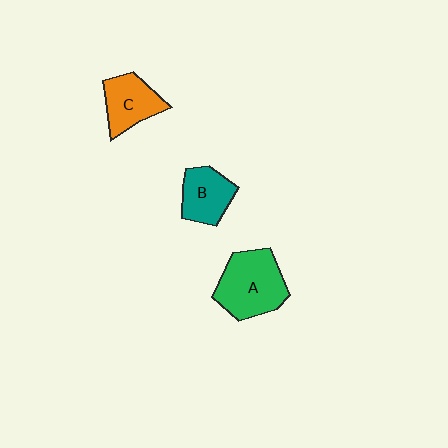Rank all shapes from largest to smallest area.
From largest to smallest: A (green), C (orange), B (teal).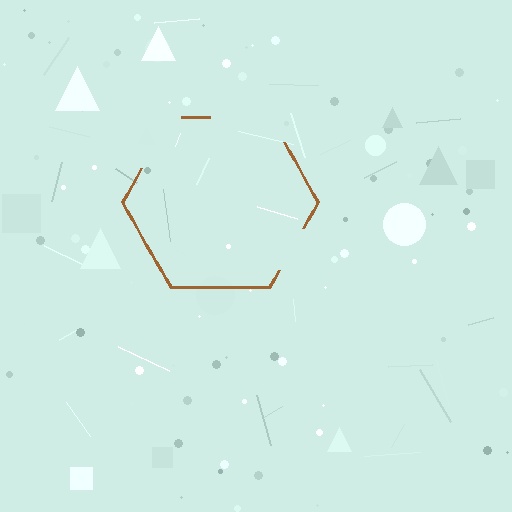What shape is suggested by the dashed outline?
The dashed outline suggests a hexagon.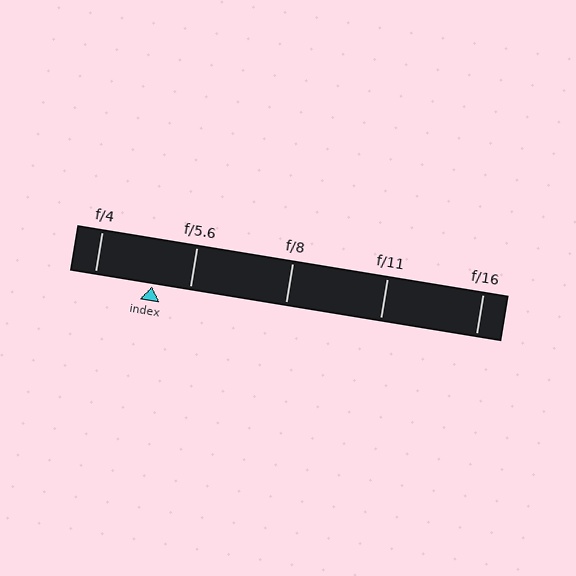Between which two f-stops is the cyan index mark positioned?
The index mark is between f/4 and f/5.6.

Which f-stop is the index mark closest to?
The index mark is closest to f/5.6.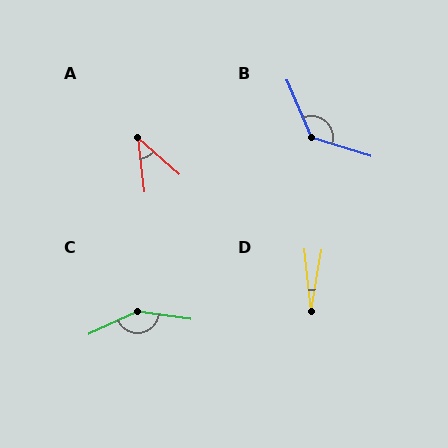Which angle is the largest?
C, at approximately 148 degrees.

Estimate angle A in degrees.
Approximately 41 degrees.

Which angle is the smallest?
D, at approximately 16 degrees.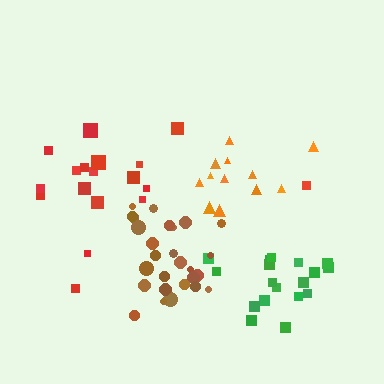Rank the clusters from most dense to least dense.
brown, green, orange, red.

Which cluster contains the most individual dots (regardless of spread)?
Brown (28).